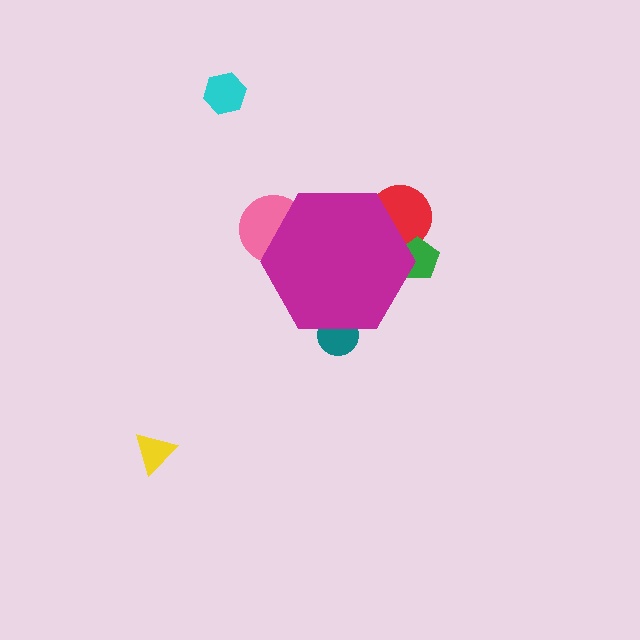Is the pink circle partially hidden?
Yes, the pink circle is partially hidden behind the magenta hexagon.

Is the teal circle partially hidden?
Yes, the teal circle is partially hidden behind the magenta hexagon.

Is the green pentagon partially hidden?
Yes, the green pentagon is partially hidden behind the magenta hexagon.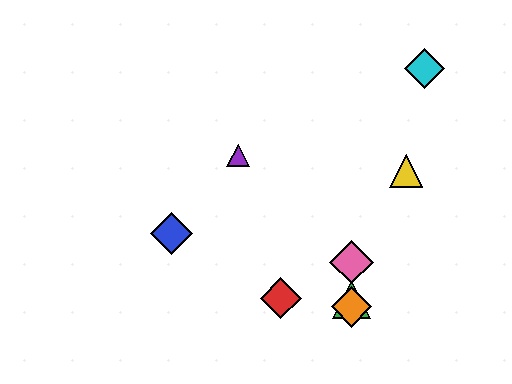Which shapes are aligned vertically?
The green triangle, the orange diamond, the pink diamond are aligned vertically.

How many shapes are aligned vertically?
3 shapes (the green triangle, the orange diamond, the pink diamond) are aligned vertically.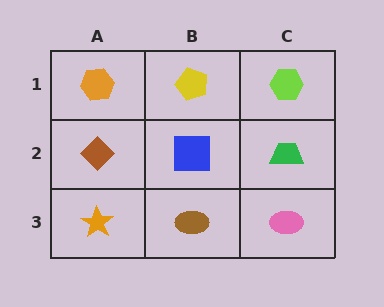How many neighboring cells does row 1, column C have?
2.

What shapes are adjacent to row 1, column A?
A brown diamond (row 2, column A), a yellow pentagon (row 1, column B).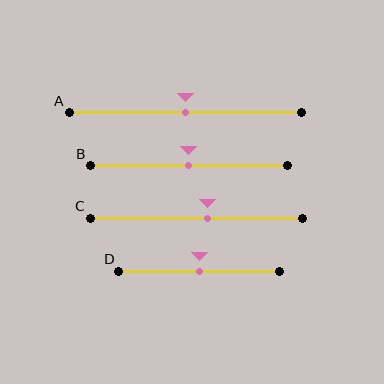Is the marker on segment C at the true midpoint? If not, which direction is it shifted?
No, the marker on segment C is shifted to the right by about 5% of the segment length.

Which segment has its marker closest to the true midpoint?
Segment A has its marker closest to the true midpoint.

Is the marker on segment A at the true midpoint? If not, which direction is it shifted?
Yes, the marker on segment A is at the true midpoint.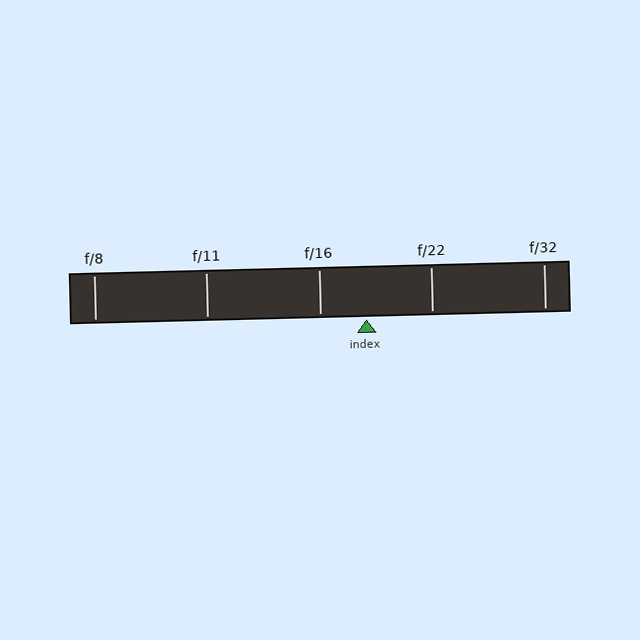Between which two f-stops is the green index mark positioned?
The index mark is between f/16 and f/22.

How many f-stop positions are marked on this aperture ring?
There are 5 f-stop positions marked.